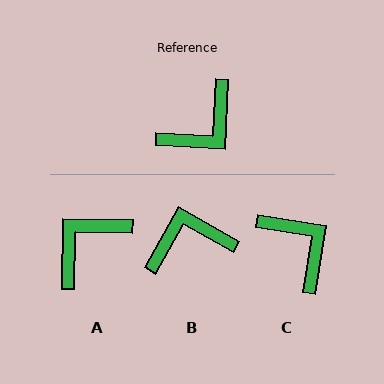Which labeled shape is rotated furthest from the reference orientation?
A, about 178 degrees away.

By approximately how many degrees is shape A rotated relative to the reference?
Approximately 178 degrees clockwise.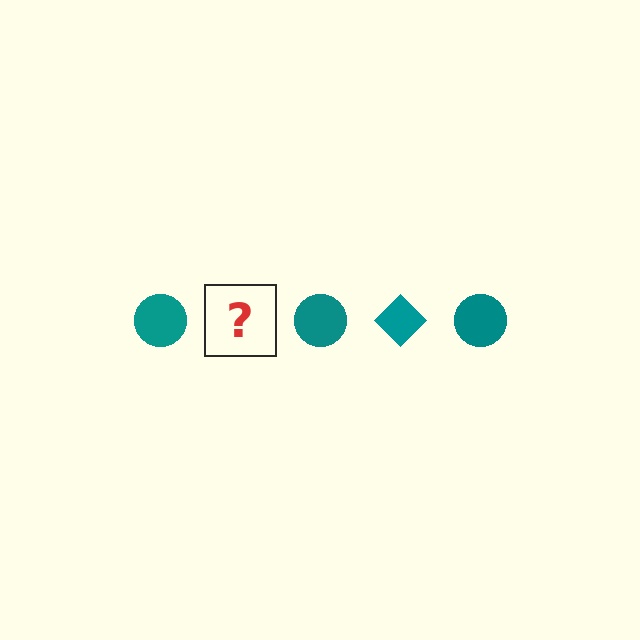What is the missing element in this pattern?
The missing element is a teal diamond.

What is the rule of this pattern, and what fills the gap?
The rule is that the pattern cycles through circle, diamond shapes in teal. The gap should be filled with a teal diamond.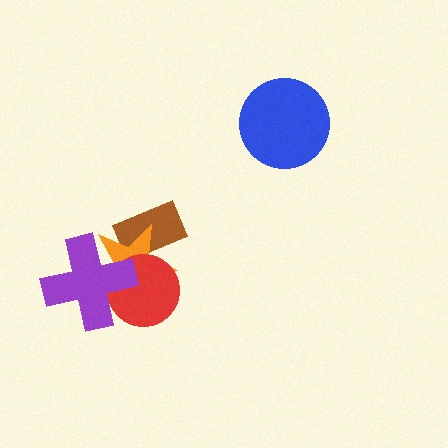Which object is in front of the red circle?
The purple cross is in front of the red circle.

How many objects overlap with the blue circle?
0 objects overlap with the blue circle.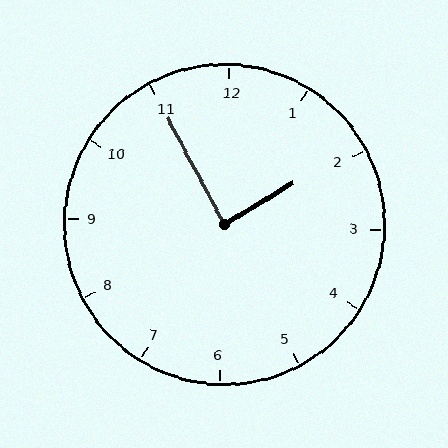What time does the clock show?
1:55.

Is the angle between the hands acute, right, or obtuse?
It is right.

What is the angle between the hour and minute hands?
Approximately 88 degrees.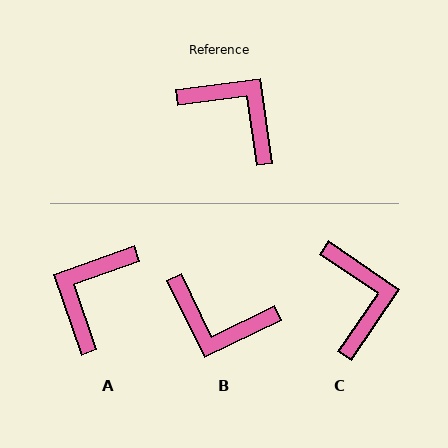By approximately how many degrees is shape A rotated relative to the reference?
Approximately 101 degrees counter-clockwise.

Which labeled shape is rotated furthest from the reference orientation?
B, about 162 degrees away.